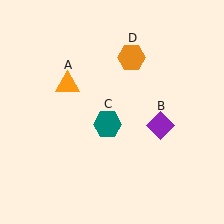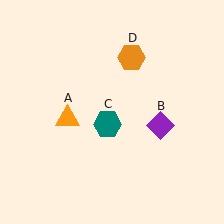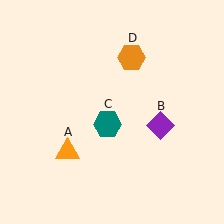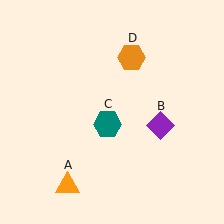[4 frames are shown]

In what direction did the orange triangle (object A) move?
The orange triangle (object A) moved down.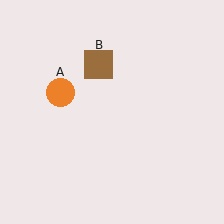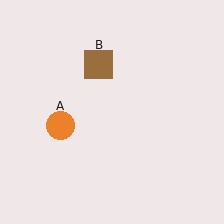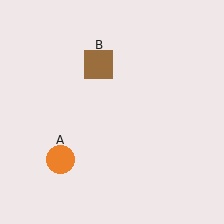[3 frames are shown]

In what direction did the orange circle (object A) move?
The orange circle (object A) moved down.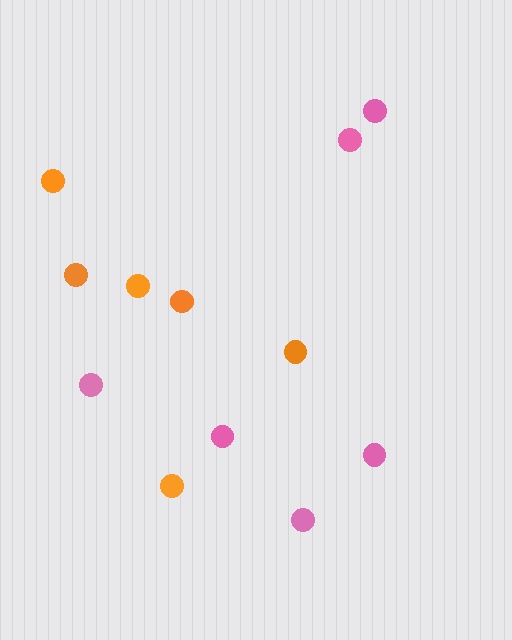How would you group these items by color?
There are 2 groups: one group of orange circles (6) and one group of pink circles (6).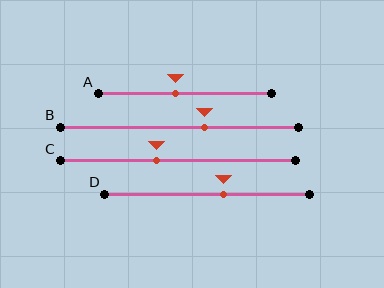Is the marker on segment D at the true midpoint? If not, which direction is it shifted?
No, the marker on segment D is shifted to the right by about 8% of the segment length.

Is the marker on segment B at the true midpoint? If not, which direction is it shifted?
No, the marker on segment B is shifted to the right by about 11% of the segment length.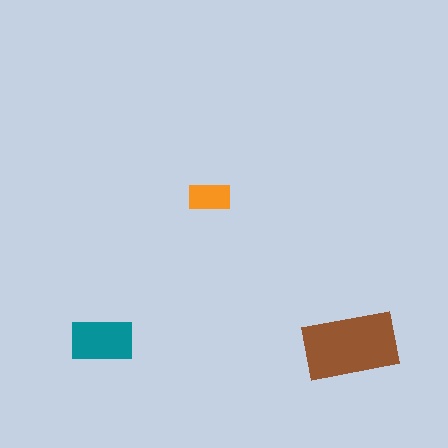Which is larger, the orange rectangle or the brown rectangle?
The brown one.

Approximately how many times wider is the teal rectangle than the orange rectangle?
About 1.5 times wider.